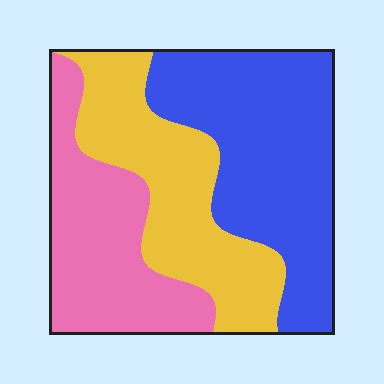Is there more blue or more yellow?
Blue.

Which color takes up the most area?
Blue, at roughly 40%.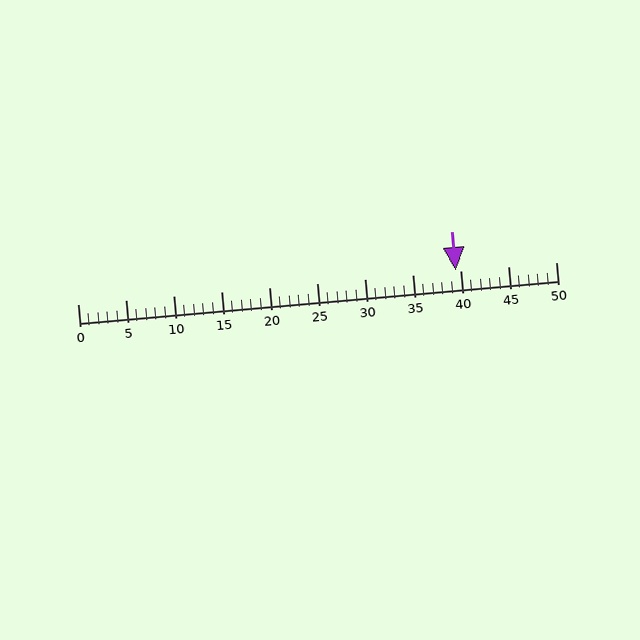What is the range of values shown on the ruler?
The ruler shows values from 0 to 50.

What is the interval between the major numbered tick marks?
The major tick marks are spaced 5 units apart.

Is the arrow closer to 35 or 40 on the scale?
The arrow is closer to 40.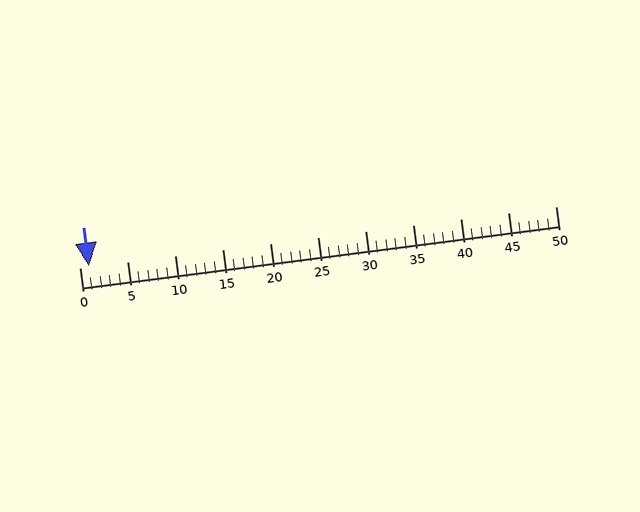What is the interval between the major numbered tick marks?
The major tick marks are spaced 5 units apart.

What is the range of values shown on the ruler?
The ruler shows values from 0 to 50.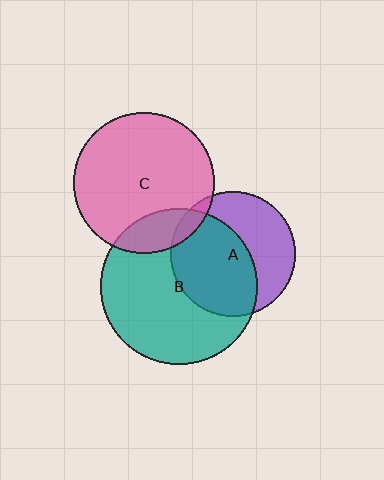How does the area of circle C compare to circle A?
Approximately 1.3 times.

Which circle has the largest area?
Circle B (teal).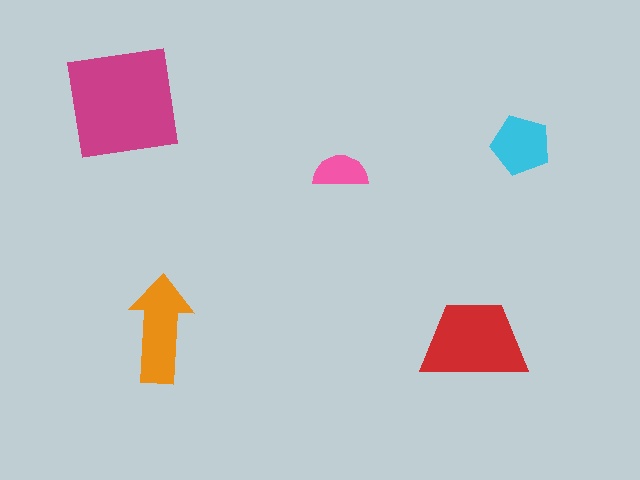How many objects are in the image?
There are 5 objects in the image.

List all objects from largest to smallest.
The magenta square, the red trapezoid, the orange arrow, the cyan pentagon, the pink semicircle.